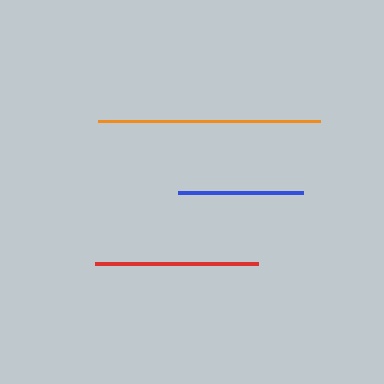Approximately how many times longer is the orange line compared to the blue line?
The orange line is approximately 1.8 times the length of the blue line.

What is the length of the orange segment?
The orange segment is approximately 222 pixels long.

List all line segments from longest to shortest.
From longest to shortest: orange, red, blue.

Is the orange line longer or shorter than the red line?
The orange line is longer than the red line.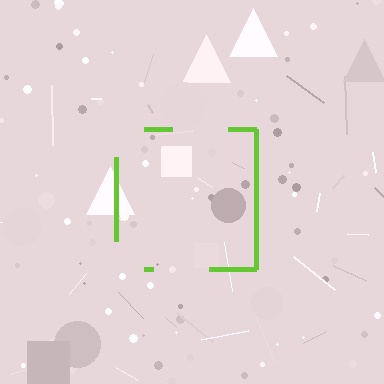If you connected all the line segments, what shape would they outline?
They would outline a square.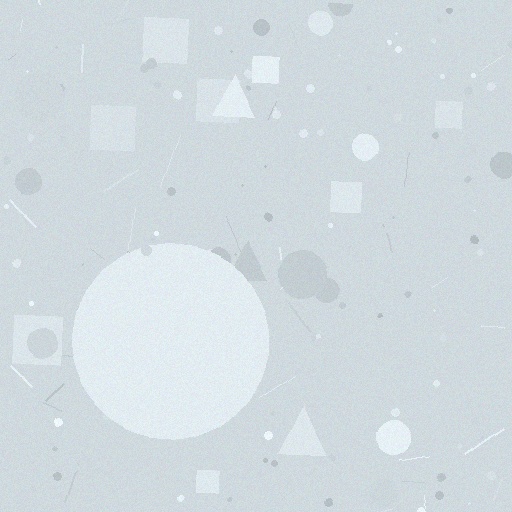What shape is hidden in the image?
A circle is hidden in the image.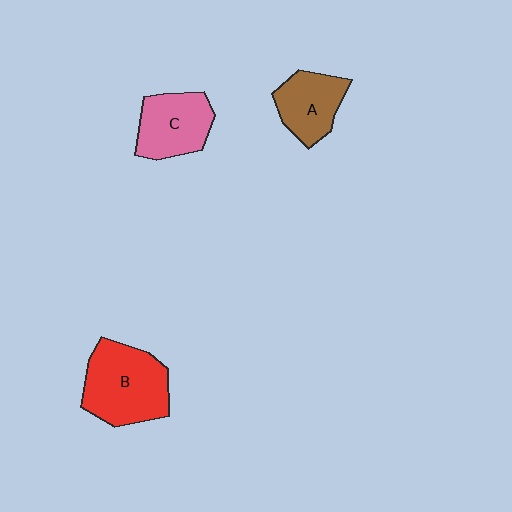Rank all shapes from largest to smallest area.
From largest to smallest: B (red), C (pink), A (brown).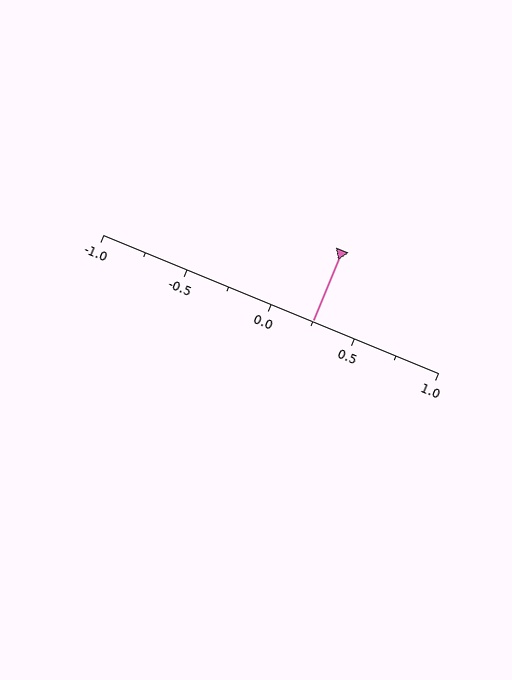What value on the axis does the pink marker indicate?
The marker indicates approximately 0.25.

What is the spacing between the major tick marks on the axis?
The major ticks are spaced 0.5 apart.